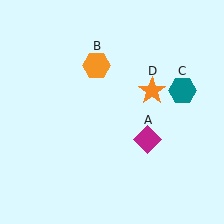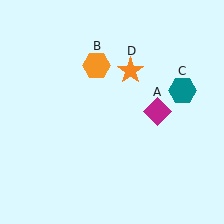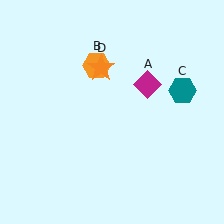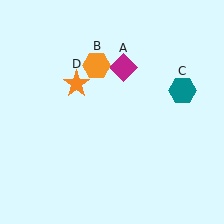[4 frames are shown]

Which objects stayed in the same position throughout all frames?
Orange hexagon (object B) and teal hexagon (object C) remained stationary.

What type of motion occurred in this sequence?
The magenta diamond (object A), orange star (object D) rotated counterclockwise around the center of the scene.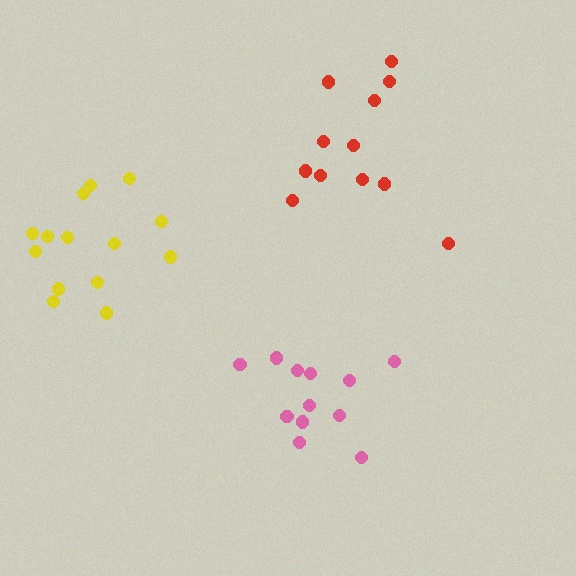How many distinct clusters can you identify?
There are 3 distinct clusters.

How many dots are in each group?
Group 1: 14 dots, Group 2: 12 dots, Group 3: 12 dots (38 total).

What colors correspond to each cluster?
The clusters are colored: yellow, pink, red.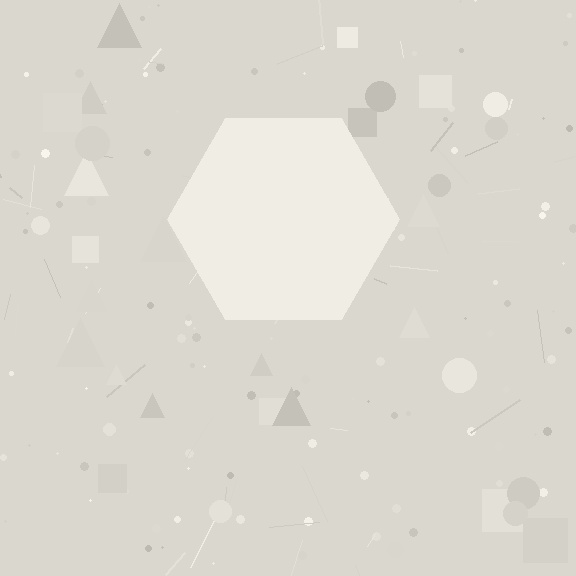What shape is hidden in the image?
A hexagon is hidden in the image.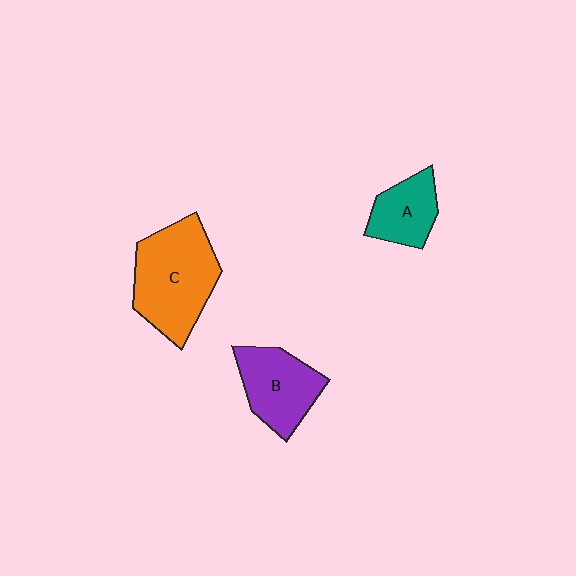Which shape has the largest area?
Shape C (orange).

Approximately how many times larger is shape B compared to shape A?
Approximately 1.4 times.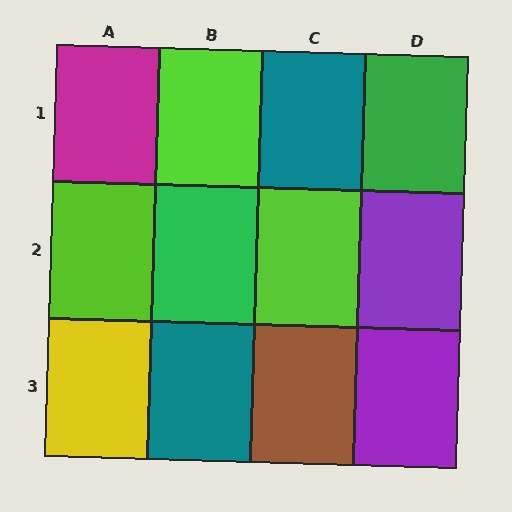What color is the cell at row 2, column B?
Green.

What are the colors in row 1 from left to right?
Magenta, lime, teal, green.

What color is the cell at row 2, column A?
Lime.